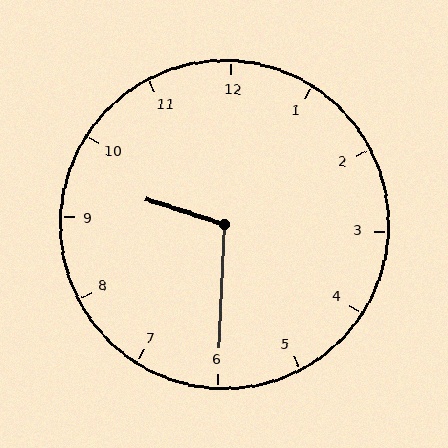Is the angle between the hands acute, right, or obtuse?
It is obtuse.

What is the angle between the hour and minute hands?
Approximately 105 degrees.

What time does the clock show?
9:30.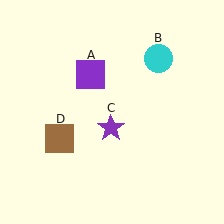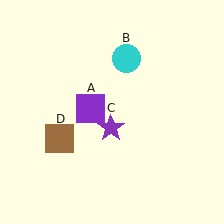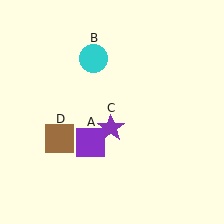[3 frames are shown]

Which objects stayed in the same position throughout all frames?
Purple star (object C) and brown square (object D) remained stationary.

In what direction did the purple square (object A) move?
The purple square (object A) moved down.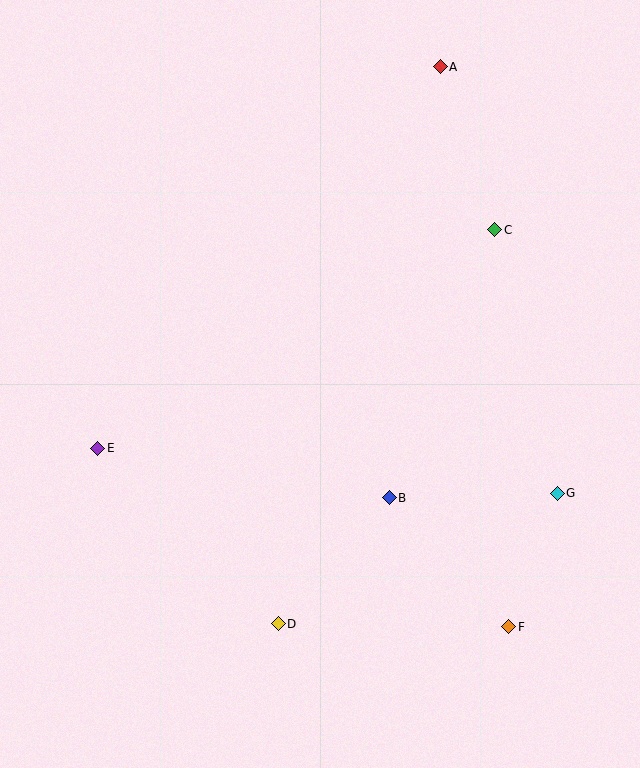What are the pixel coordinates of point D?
Point D is at (278, 624).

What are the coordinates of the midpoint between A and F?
The midpoint between A and F is at (475, 347).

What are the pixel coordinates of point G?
Point G is at (557, 493).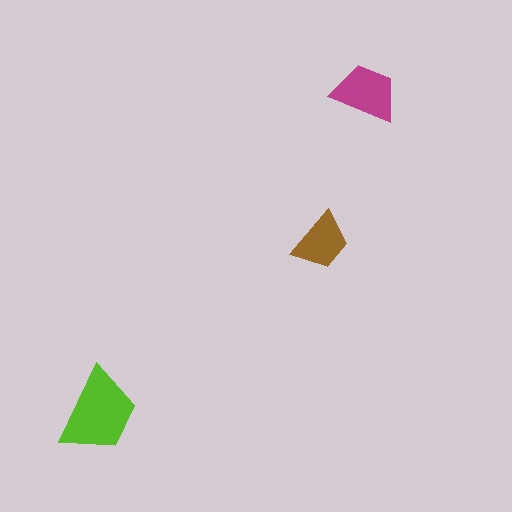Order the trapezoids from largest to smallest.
the lime one, the magenta one, the brown one.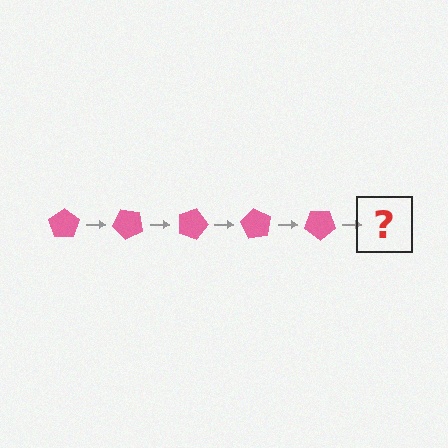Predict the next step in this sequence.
The next step is a pink pentagon rotated 225 degrees.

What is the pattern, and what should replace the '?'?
The pattern is that the pentagon rotates 45 degrees each step. The '?' should be a pink pentagon rotated 225 degrees.